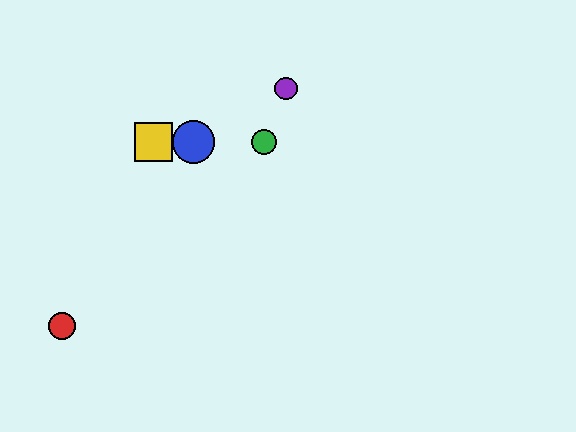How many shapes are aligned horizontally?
3 shapes (the blue circle, the green circle, the yellow square) are aligned horizontally.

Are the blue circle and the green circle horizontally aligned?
Yes, both are at y≈142.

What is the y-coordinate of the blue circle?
The blue circle is at y≈142.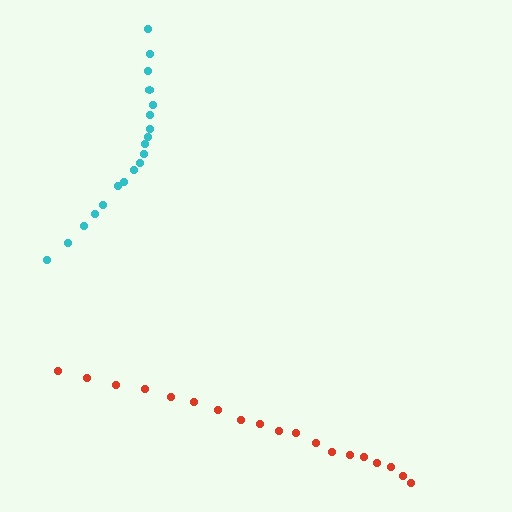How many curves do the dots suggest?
There are 2 distinct paths.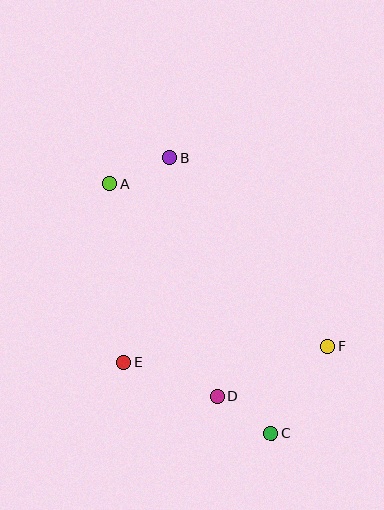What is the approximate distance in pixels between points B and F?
The distance between B and F is approximately 246 pixels.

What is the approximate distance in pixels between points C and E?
The distance between C and E is approximately 164 pixels.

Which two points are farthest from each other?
Points A and C are farthest from each other.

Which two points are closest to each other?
Points A and B are closest to each other.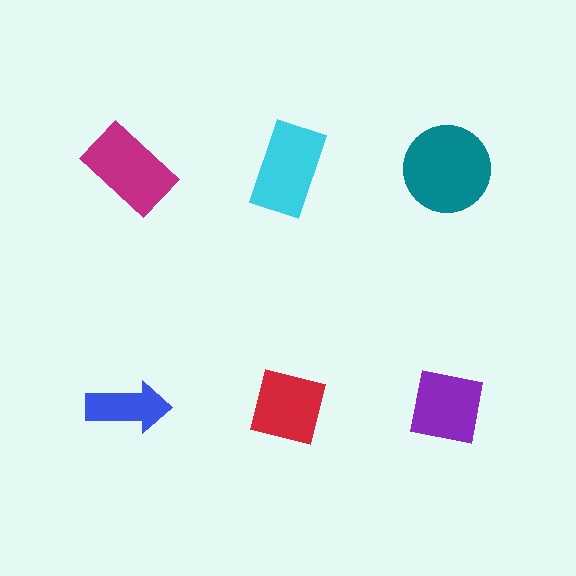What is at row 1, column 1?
A magenta rectangle.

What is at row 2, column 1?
A blue arrow.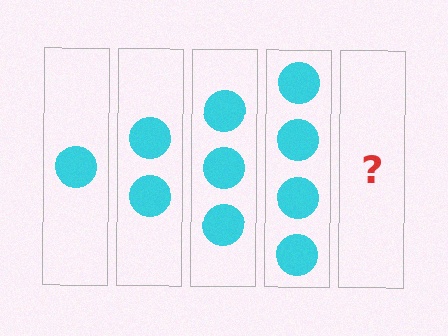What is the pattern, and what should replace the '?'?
The pattern is that each step adds one more circle. The '?' should be 5 circles.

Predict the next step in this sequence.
The next step is 5 circles.